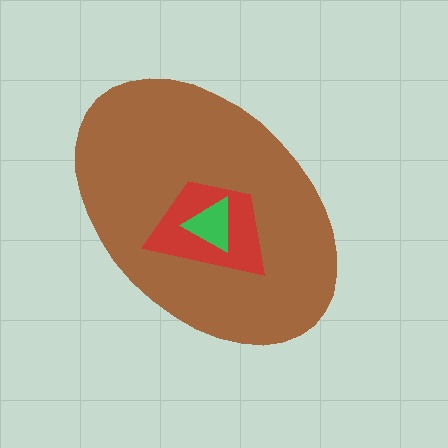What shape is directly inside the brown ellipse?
The red trapezoid.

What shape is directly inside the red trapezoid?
The green triangle.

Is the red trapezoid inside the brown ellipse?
Yes.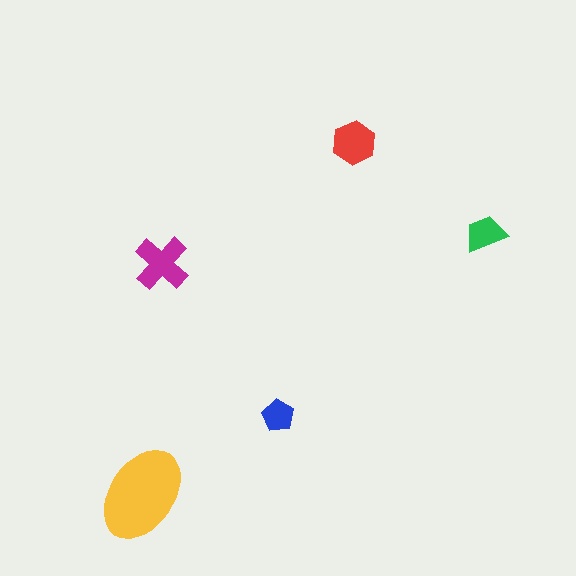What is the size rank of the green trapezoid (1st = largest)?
4th.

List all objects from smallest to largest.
The blue pentagon, the green trapezoid, the red hexagon, the magenta cross, the yellow ellipse.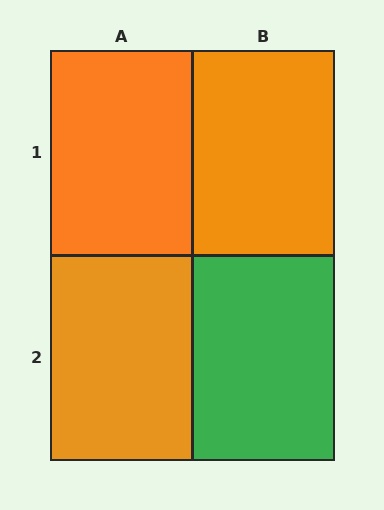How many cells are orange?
3 cells are orange.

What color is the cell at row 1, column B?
Orange.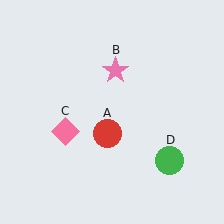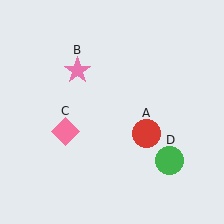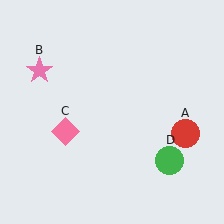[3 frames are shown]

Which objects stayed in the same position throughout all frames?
Pink diamond (object C) and green circle (object D) remained stationary.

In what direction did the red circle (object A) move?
The red circle (object A) moved right.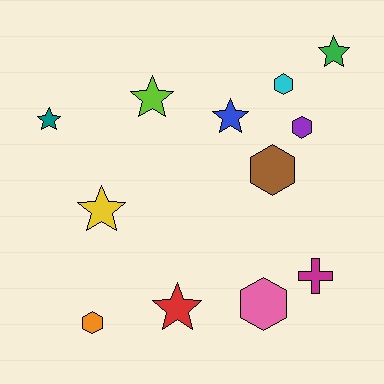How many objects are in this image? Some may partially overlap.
There are 12 objects.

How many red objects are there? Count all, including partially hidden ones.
There is 1 red object.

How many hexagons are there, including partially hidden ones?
There are 5 hexagons.